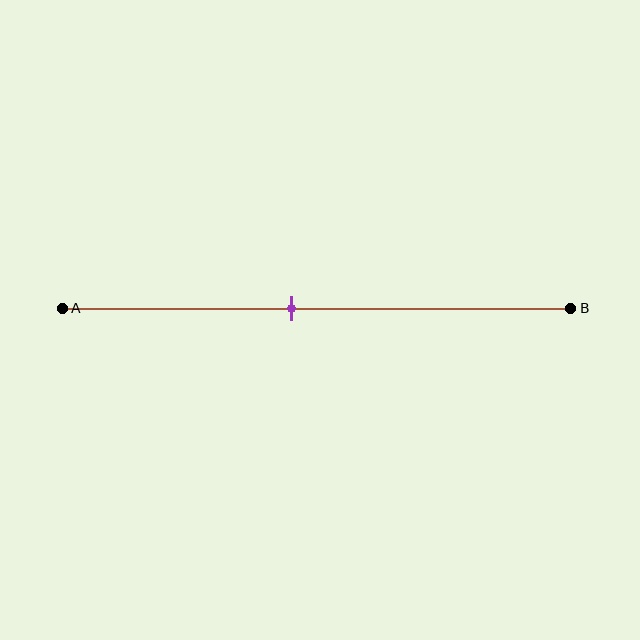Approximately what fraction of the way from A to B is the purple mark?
The purple mark is approximately 45% of the way from A to B.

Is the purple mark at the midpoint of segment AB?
No, the mark is at about 45% from A, not at the 50% midpoint.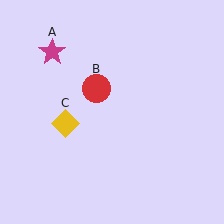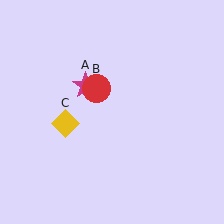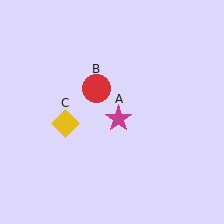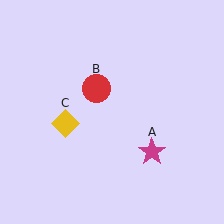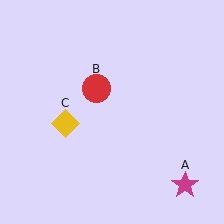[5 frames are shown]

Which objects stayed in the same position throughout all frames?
Red circle (object B) and yellow diamond (object C) remained stationary.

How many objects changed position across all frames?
1 object changed position: magenta star (object A).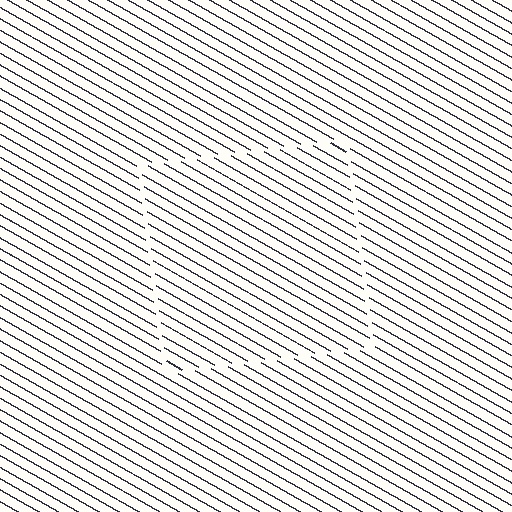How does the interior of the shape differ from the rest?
The interior of the shape contains the same grating, shifted by half a period — the contour is defined by the phase discontinuity where line-ends from the inner and outer gratings abut.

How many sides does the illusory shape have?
4 sides — the line-ends trace a square.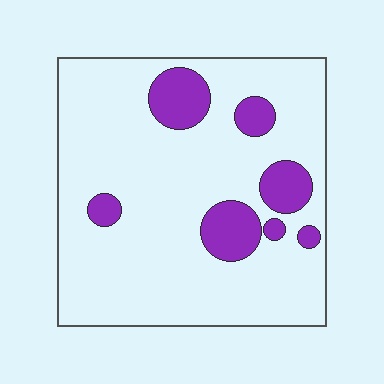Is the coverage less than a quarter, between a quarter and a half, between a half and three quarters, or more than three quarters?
Less than a quarter.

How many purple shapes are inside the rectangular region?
7.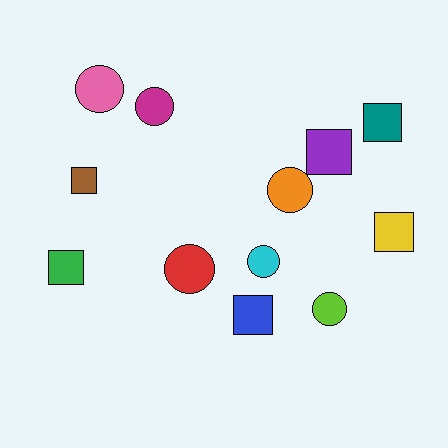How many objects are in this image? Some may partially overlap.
There are 12 objects.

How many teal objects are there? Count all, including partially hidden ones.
There is 1 teal object.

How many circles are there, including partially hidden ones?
There are 6 circles.